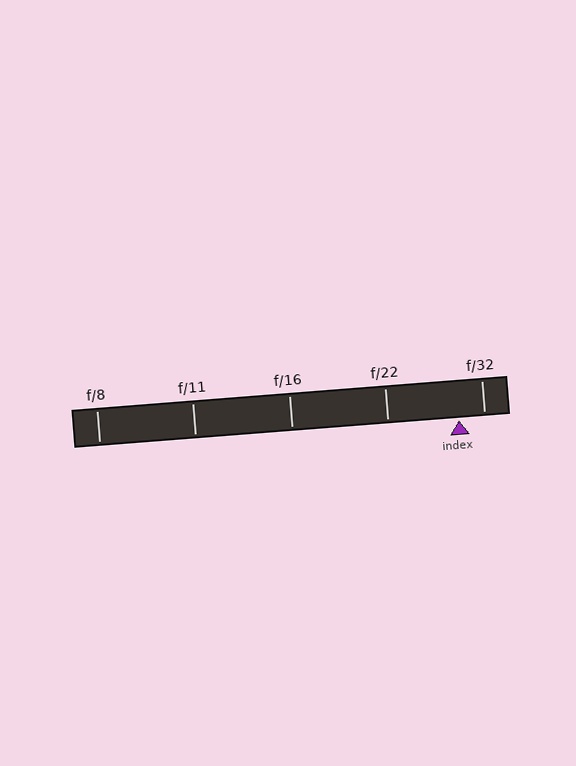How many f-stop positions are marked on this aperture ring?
There are 5 f-stop positions marked.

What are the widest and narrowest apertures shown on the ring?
The widest aperture shown is f/8 and the narrowest is f/32.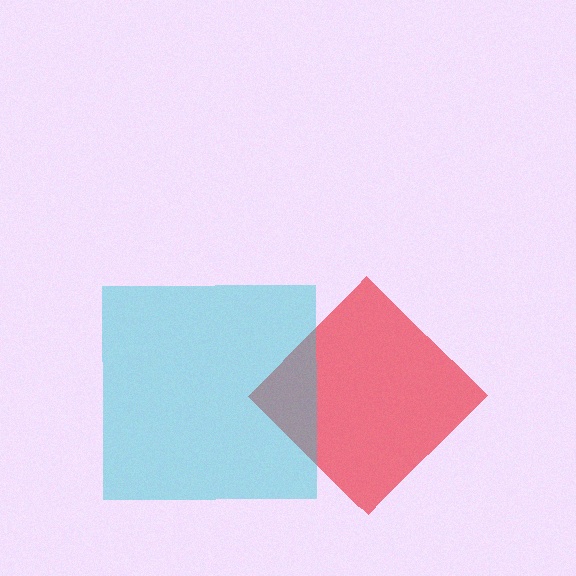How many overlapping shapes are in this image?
There are 2 overlapping shapes in the image.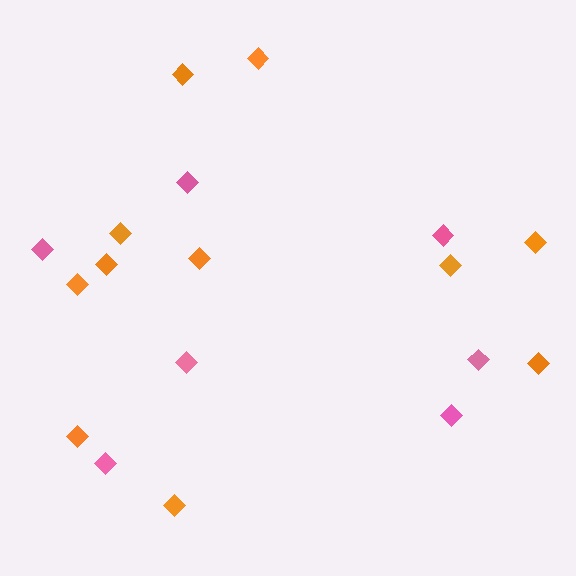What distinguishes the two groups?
There are 2 groups: one group of pink diamonds (7) and one group of orange diamonds (11).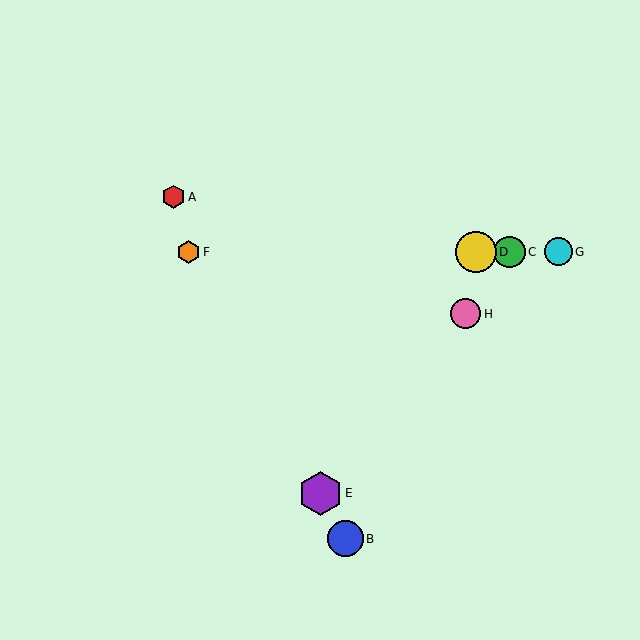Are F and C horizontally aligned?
Yes, both are at y≈252.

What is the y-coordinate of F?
Object F is at y≈252.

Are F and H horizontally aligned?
No, F is at y≈252 and H is at y≈314.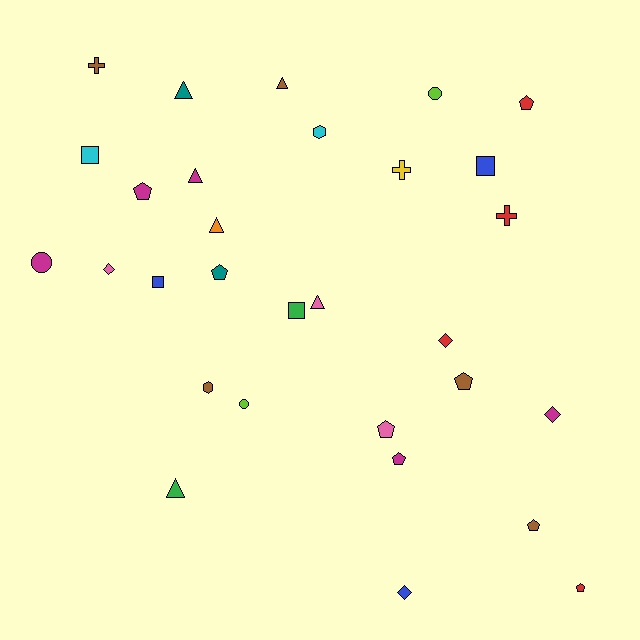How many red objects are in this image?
There are 4 red objects.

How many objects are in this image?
There are 30 objects.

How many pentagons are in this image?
There are 8 pentagons.